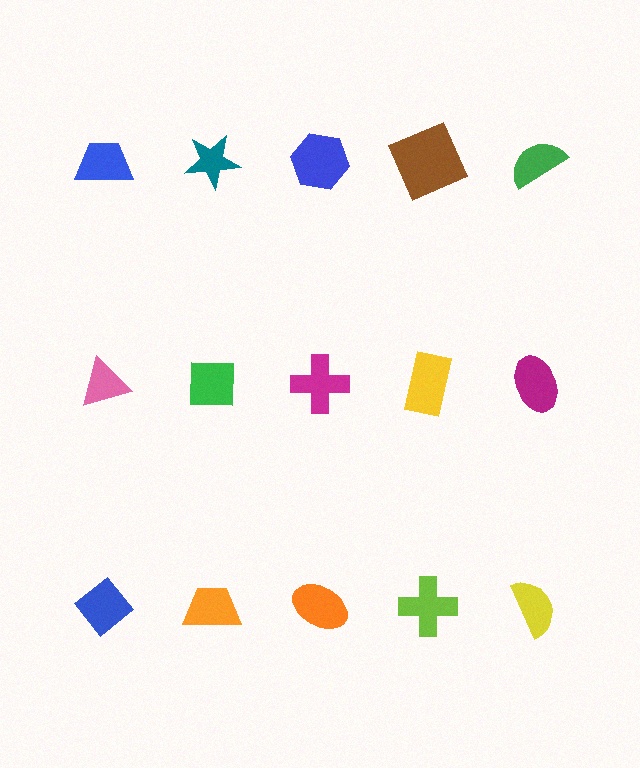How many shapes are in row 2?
5 shapes.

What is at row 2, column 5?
A magenta ellipse.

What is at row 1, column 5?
A green semicircle.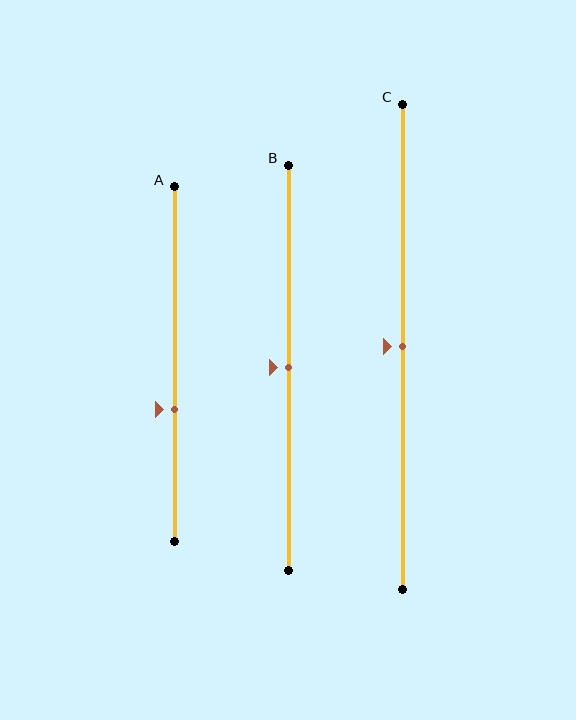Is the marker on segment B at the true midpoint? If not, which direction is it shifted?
Yes, the marker on segment B is at the true midpoint.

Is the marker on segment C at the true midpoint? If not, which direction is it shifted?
Yes, the marker on segment C is at the true midpoint.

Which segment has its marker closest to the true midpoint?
Segment B has its marker closest to the true midpoint.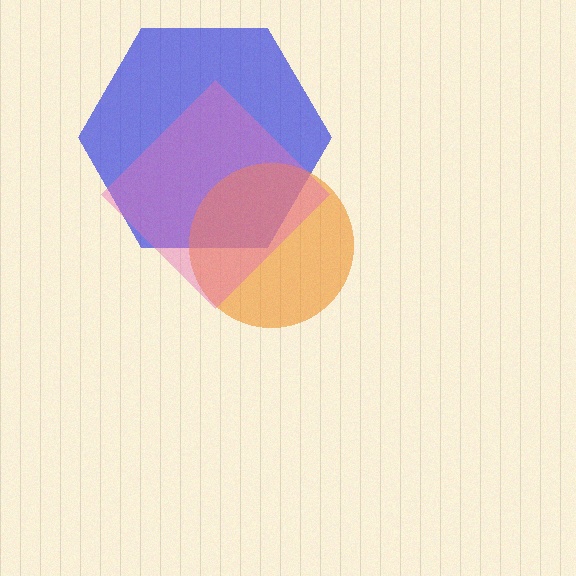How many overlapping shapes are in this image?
There are 3 overlapping shapes in the image.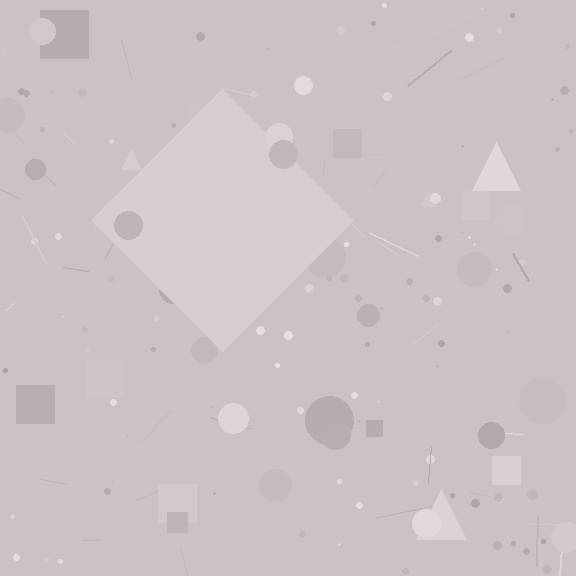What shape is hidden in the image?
A diamond is hidden in the image.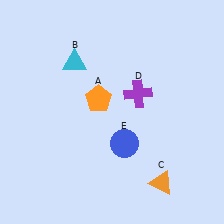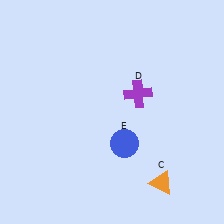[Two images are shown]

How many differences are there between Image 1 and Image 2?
There are 2 differences between the two images.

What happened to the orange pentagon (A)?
The orange pentagon (A) was removed in Image 2. It was in the top-left area of Image 1.